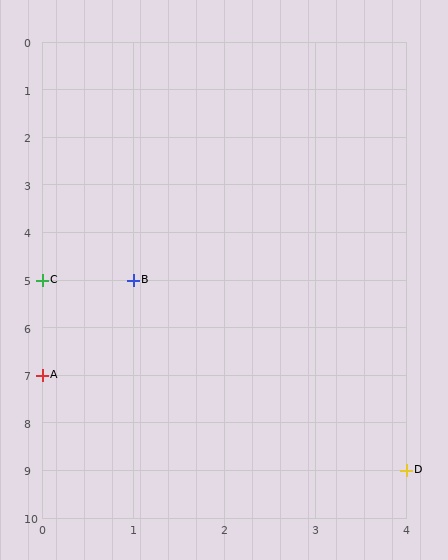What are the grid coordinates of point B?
Point B is at grid coordinates (1, 5).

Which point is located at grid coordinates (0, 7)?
Point A is at (0, 7).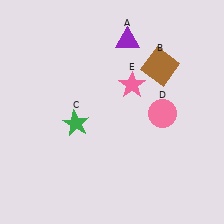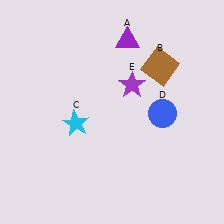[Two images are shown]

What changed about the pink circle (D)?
In Image 1, D is pink. In Image 2, it changed to blue.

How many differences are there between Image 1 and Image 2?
There are 3 differences between the two images.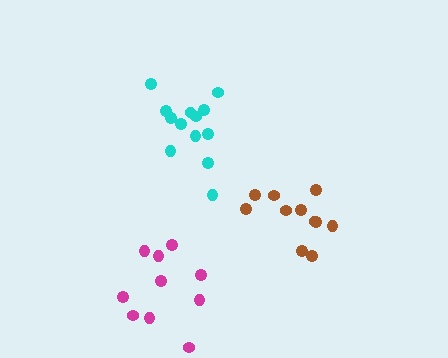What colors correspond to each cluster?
The clusters are colored: cyan, brown, magenta.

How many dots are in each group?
Group 1: 13 dots, Group 2: 11 dots, Group 3: 10 dots (34 total).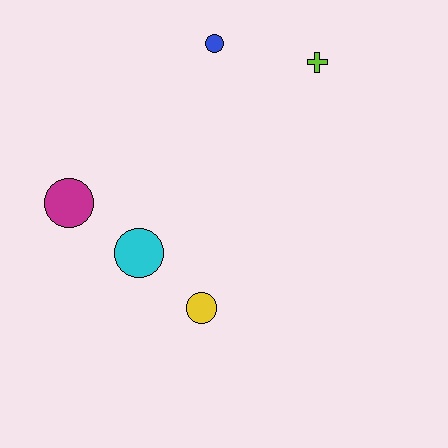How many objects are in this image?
There are 5 objects.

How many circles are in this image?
There are 4 circles.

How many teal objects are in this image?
There are no teal objects.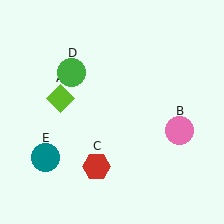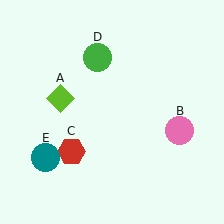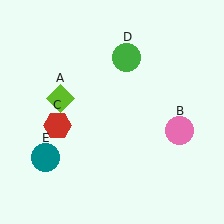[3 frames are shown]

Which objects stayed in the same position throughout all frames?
Lime diamond (object A) and pink circle (object B) and teal circle (object E) remained stationary.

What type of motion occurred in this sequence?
The red hexagon (object C), green circle (object D) rotated clockwise around the center of the scene.